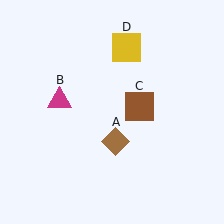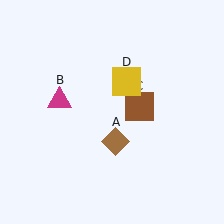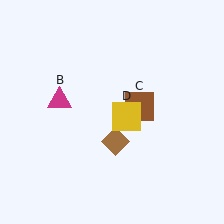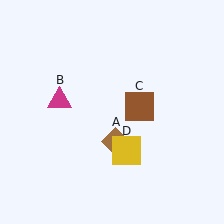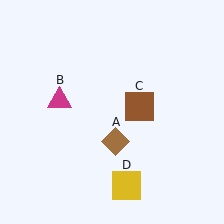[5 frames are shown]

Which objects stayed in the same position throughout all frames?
Brown diamond (object A) and magenta triangle (object B) and brown square (object C) remained stationary.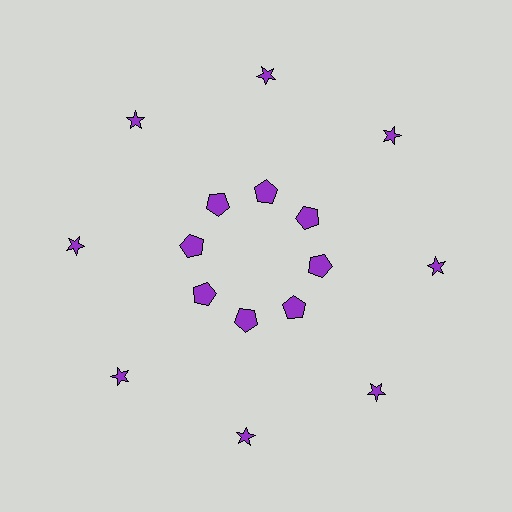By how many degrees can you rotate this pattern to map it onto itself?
The pattern maps onto itself every 45 degrees of rotation.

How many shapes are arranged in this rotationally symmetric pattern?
There are 16 shapes, arranged in 8 groups of 2.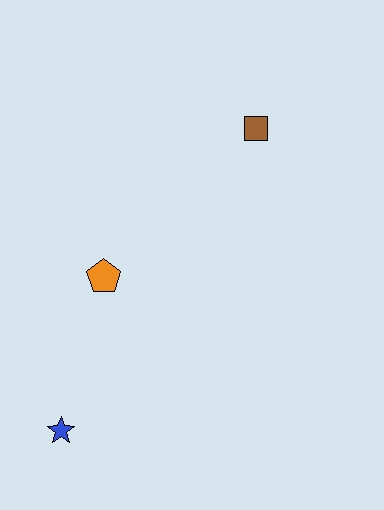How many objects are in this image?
There are 3 objects.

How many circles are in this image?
There are no circles.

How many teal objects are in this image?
There are no teal objects.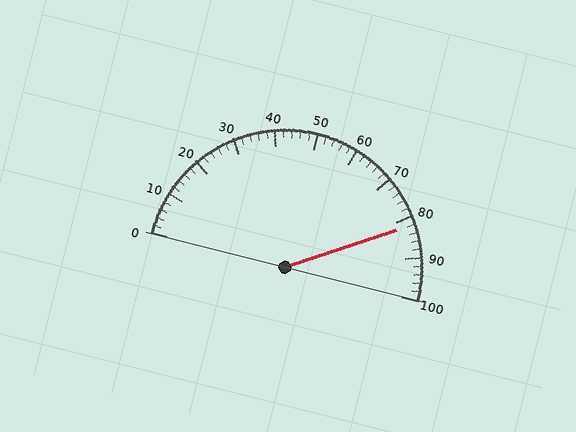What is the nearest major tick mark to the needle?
The nearest major tick mark is 80.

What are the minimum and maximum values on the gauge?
The gauge ranges from 0 to 100.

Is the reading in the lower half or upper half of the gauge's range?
The reading is in the upper half of the range (0 to 100).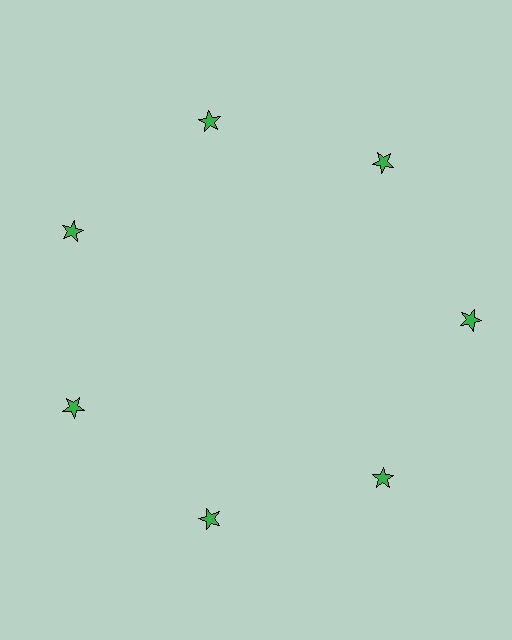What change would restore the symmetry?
The symmetry would be restored by moving it inward, back onto the ring so that all 7 stars sit at equal angles and equal distance from the center.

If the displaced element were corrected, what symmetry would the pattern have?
It would have 7-fold rotational symmetry — the pattern would map onto itself every 51 degrees.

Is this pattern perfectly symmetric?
No. The 7 green stars are arranged in a ring, but one element near the 3 o'clock position is pushed outward from the center, breaking the 7-fold rotational symmetry.